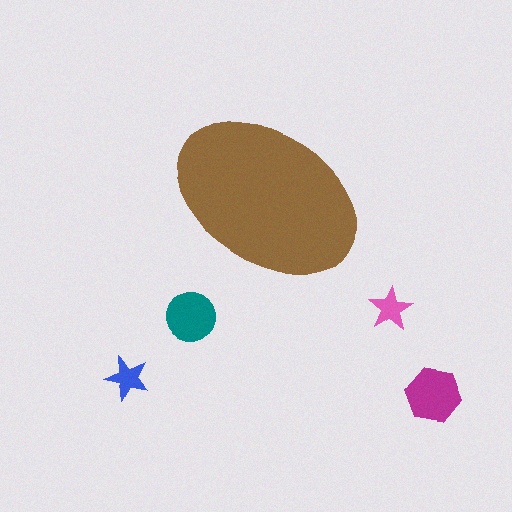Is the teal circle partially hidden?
No, the teal circle is fully visible.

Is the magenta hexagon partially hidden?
No, the magenta hexagon is fully visible.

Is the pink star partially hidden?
No, the pink star is fully visible.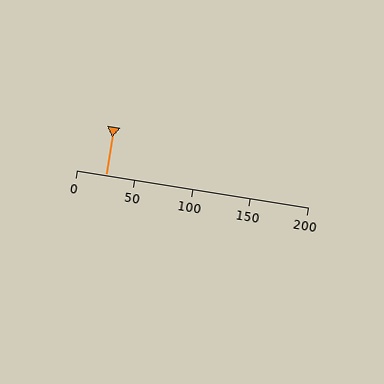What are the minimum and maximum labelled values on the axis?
The axis runs from 0 to 200.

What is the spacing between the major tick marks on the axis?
The major ticks are spaced 50 apart.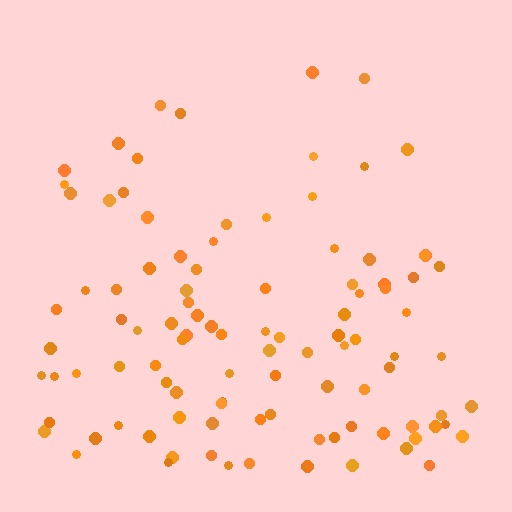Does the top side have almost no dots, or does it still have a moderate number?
Still a moderate number, just noticeably fewer than the bottom.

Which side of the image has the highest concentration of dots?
The bottom.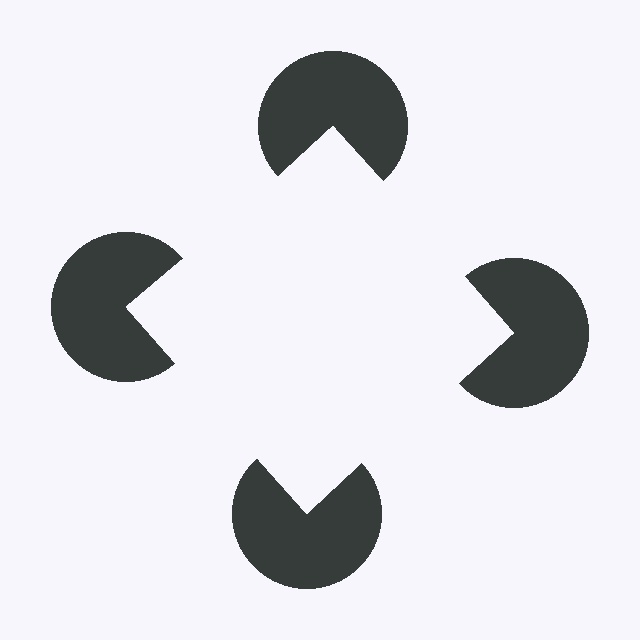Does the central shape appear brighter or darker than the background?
It typically appears slightly brighter than the background, even though no actual brightness change is drawn.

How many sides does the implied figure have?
4 sides.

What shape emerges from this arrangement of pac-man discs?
An illusory square — its edges are inferred from the aligned wedge cuts in the pac-man discs, not physically drawn.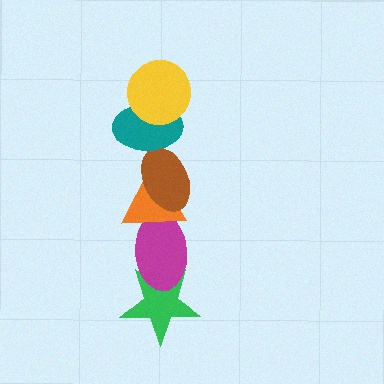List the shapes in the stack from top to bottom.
From top to bottom: the yellow circle, the teal ellipse, the brown ellipse, the orange triangle, the magenta ellipse, the green star.